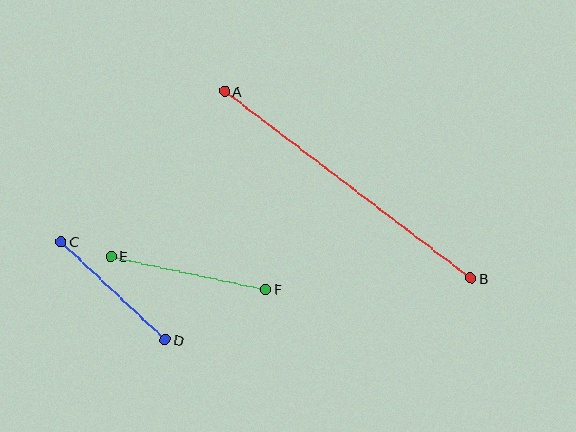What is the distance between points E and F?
The distance is approximately 159 pixels.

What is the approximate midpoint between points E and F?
The midpoint is at approximately (189, 273) pixels.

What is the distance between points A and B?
The distance is approximately 309 pixels.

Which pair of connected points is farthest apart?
Points A and B are farthest apart.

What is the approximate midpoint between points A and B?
The midpoint is at approximately (348, 185) pixels.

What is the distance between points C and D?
The distance is approximately 143 pixels.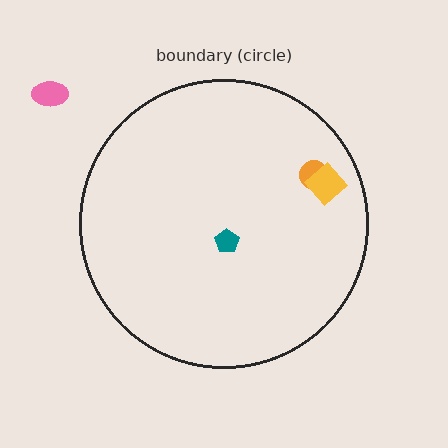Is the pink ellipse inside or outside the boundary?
Outside.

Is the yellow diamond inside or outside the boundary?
Inside.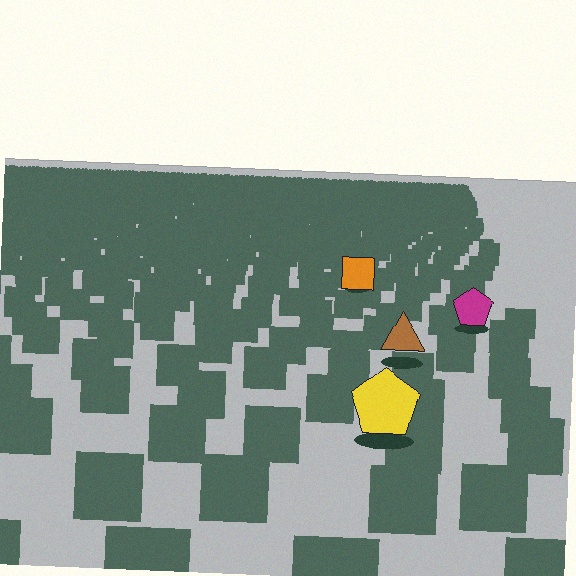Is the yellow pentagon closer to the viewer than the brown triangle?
Yes. The yellow pentagon is closer — you can tell from the texture gradient: the ground texture is coarser near it.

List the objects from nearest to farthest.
From nearest to farthest: the yellow pentagon, the brown triangle, the magenta pentagon, the orange square.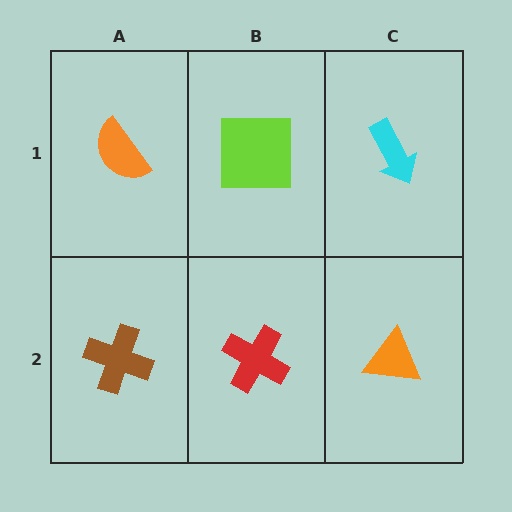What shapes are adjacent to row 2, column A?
An orange semicircle (row 1, column A), a red cross (row 2, column B).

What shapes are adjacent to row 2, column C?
A cyan arrow (row 1, column C), a red cross (row 2, column B).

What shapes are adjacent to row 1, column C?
An orange triangle (row 2, column C), a lime square (row 1, column B).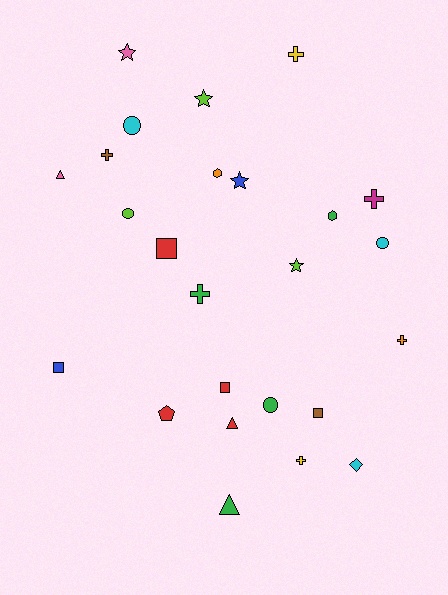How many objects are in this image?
There are 25 objects.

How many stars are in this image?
There are 4 stars.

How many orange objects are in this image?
There are 2 orange objects.